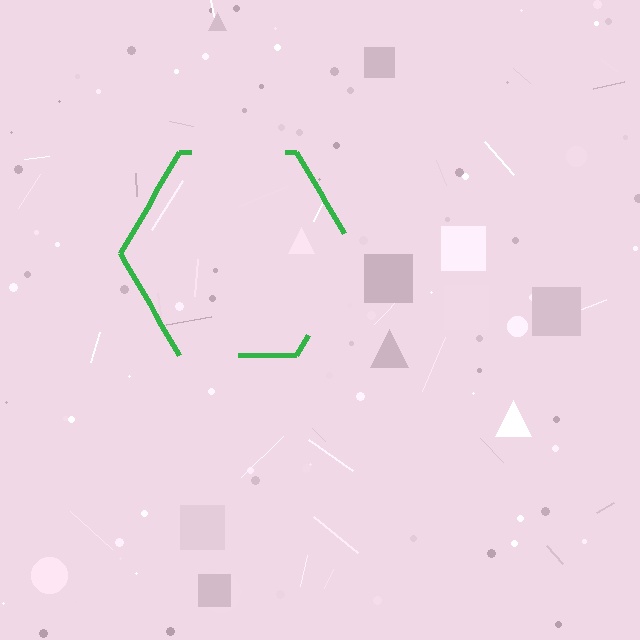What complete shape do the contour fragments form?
The contour fragments form a hexagon.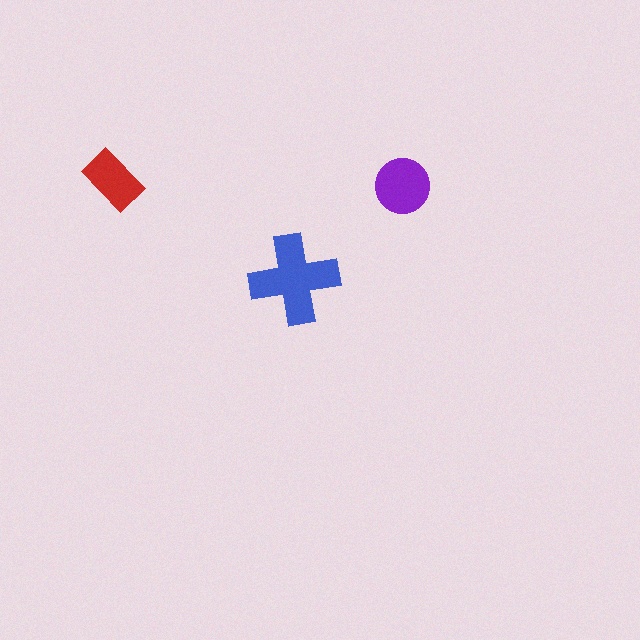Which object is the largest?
The blue cross.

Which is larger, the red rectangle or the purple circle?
The purple circle.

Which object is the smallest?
The red rectangle.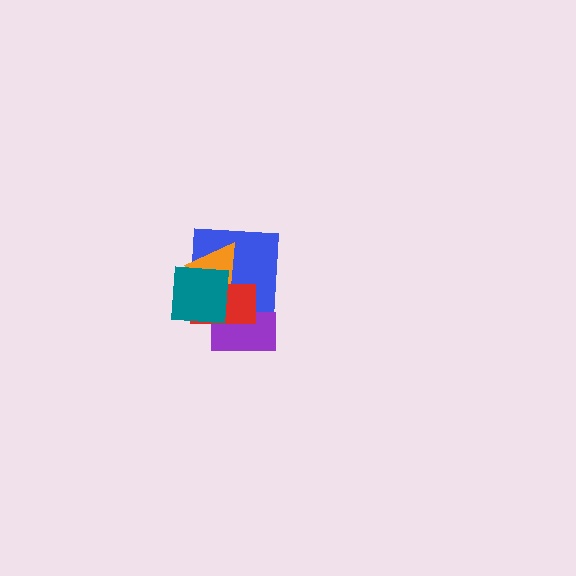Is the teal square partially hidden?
No, no other shape covers it.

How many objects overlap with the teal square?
4 objects overlap with the teal square.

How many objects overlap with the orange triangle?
3 objects overlap with the orange triangle.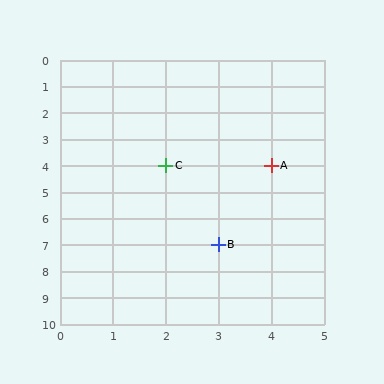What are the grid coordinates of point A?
Point A is at grid coordinates (4, 4).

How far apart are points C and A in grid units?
Points C and A are 2 columns apart.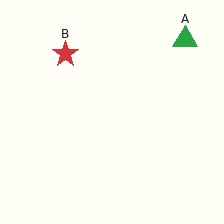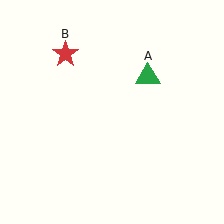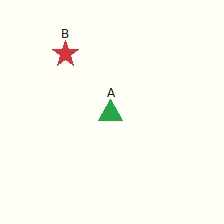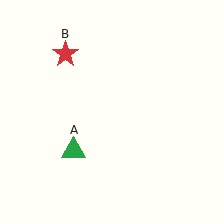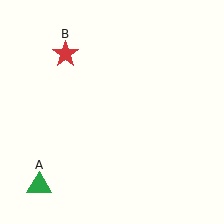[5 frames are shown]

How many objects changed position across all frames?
1 object changed position: green triangle (object A).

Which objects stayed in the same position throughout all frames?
Red star (object B) remained stationary.